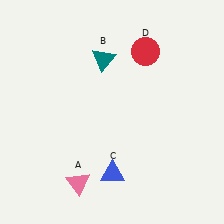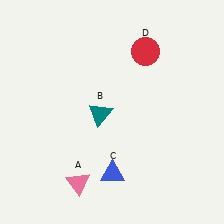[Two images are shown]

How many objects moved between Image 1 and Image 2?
1 object moved between the two images.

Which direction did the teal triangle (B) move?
The teal triangle (B) moved down.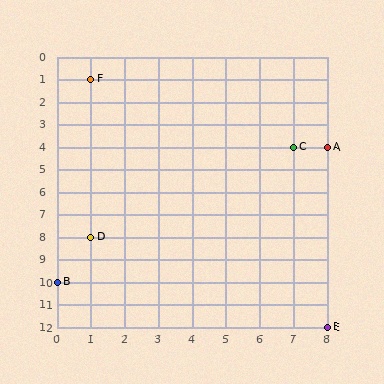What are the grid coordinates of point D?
Point D is at grid coordinates (1, 8).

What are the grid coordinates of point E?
Point E is at grid coordinates (8, 12).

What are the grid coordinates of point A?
Point A is at grid coordinates (8, 4).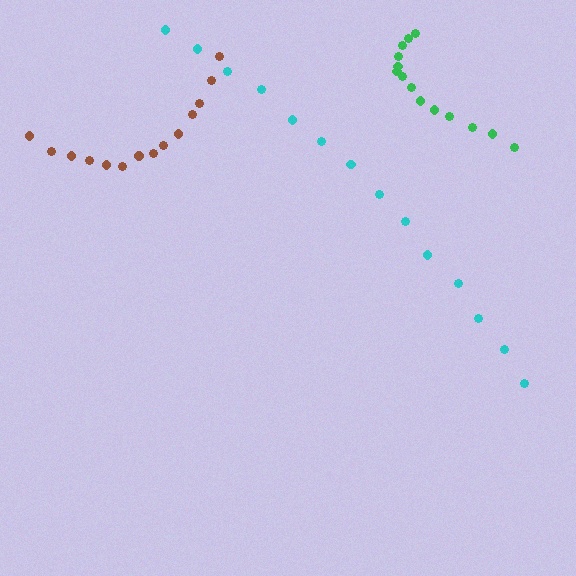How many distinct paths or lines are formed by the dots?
There are 3 distinct paths.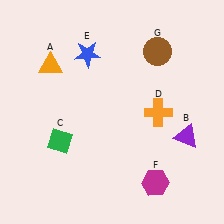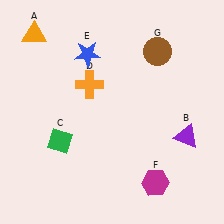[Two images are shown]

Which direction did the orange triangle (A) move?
The orange triangle (A) moved up.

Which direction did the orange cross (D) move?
The orange cross (D) moved left.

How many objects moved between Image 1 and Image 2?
2 objects moved between the two images.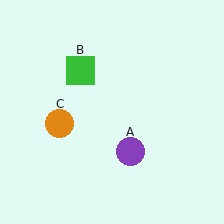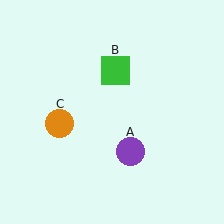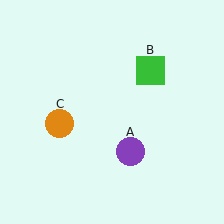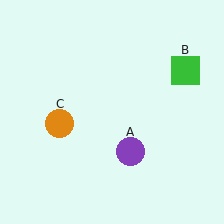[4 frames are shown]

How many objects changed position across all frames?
1 object changed position: green square (object B).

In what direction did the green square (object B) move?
The green square (object B) moved right.